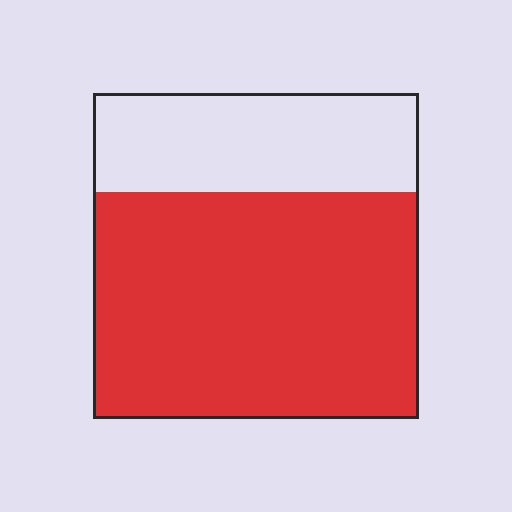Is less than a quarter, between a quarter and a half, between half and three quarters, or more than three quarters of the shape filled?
Between half and three quarters.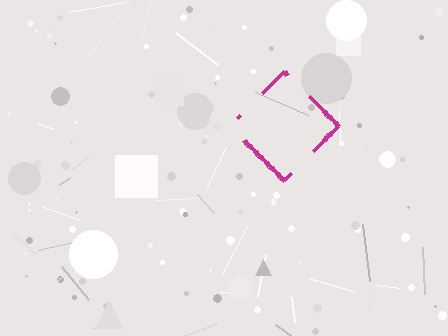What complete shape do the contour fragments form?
The contour fragments form a diamond.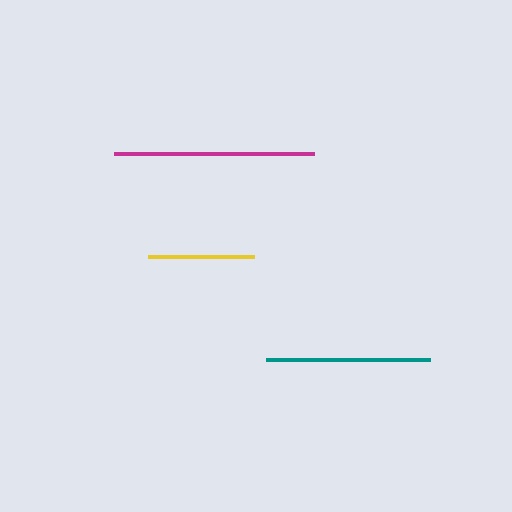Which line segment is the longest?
The magenta line is the longest at approximately 200 pixels.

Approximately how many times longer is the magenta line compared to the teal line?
The magenta line is approximately 1.2 times the length of the teal line.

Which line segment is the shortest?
The yellow line is the shortest at approximately 107 pixels.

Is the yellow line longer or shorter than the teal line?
The teal line is longer than the yellow line.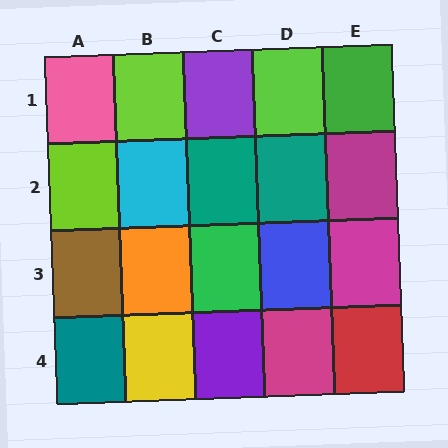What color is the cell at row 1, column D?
Lime.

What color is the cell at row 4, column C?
Purple.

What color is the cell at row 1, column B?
Lime.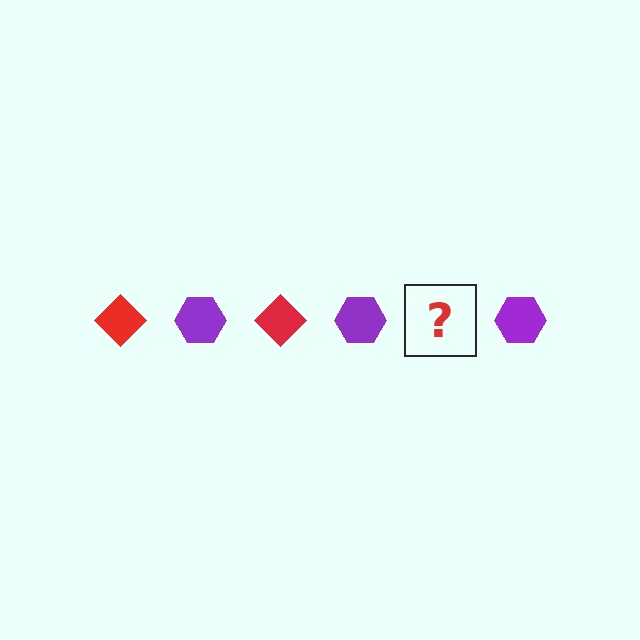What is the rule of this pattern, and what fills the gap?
The rule is that the pattern alternates between red diamond and purple hexagon. The gap should be filled with a red diamond.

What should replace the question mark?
The question mark should be replaced with a red diamond.